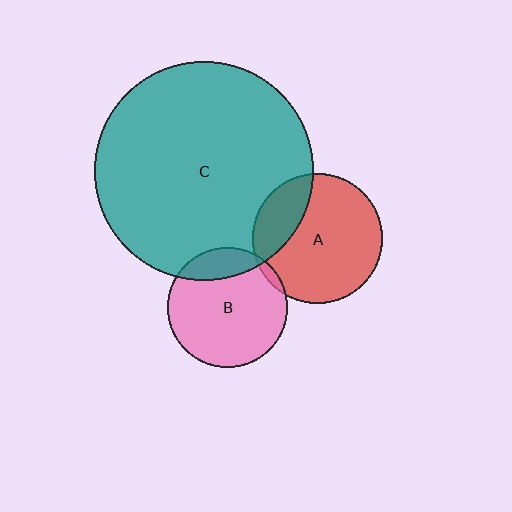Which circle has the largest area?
Circle C (teal).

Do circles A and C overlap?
Yes.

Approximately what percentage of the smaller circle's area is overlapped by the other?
Approximately 25%.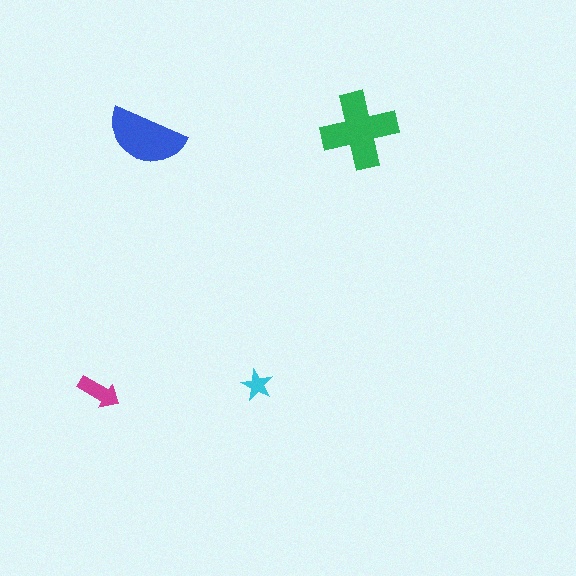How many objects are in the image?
There are 4 objects in the image.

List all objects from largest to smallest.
The green cross, the blue semicircle, the magenta arrow, the cyan star.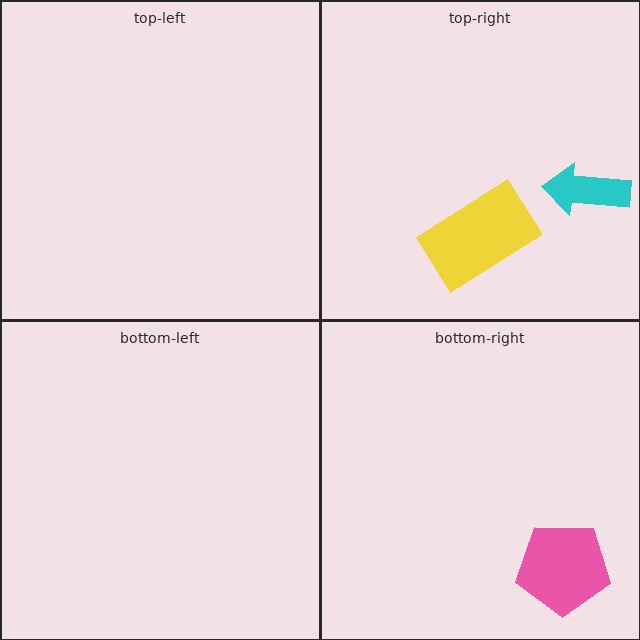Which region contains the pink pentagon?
The bottom-right region.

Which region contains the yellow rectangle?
The top-right region.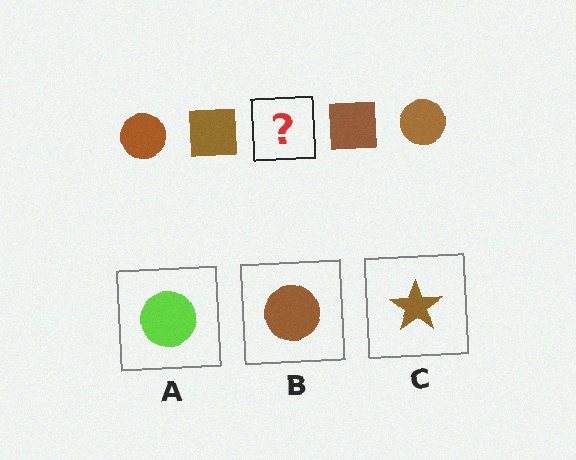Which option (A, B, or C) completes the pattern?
B.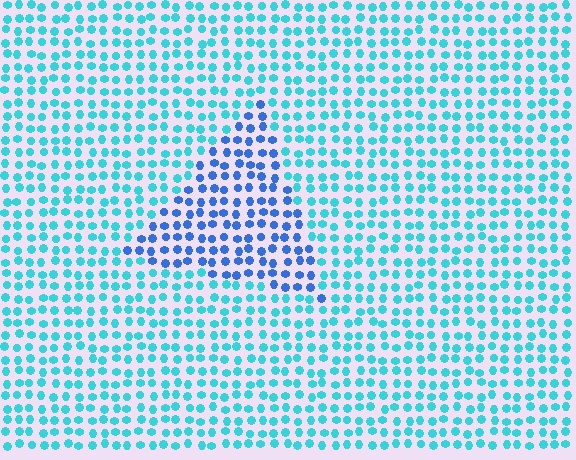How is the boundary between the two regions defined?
The boundary is defined purely by a slight shift in hue (about 37 degrees). Spacing, size, and orientation are identical on both sides.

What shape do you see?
I see a triangle.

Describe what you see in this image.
The image is filled with small cyan elements in a uniform arrangement. A triangle-shaped region is visible where the elements are tinted to a slightly different hue, forming a subtle color boundary.